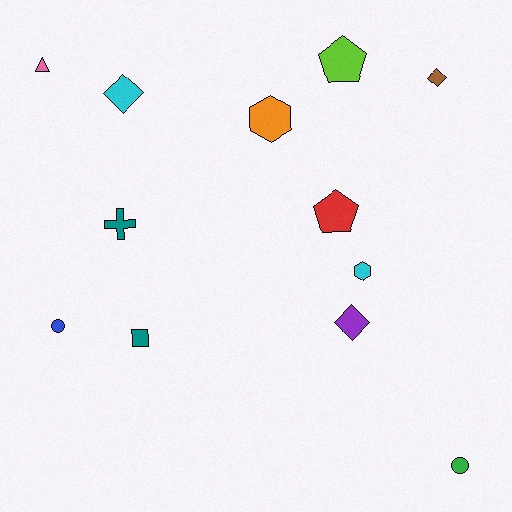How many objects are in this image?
There are 12 objects.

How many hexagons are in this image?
There are 2 hexagons.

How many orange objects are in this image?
There is 1 orange object.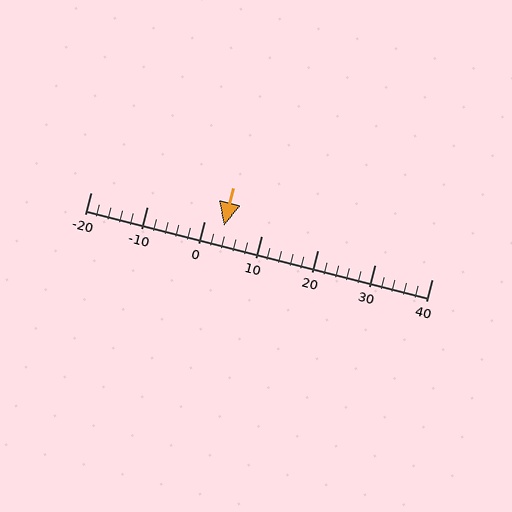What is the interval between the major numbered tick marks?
The major tick marks are spaced 10 units apart.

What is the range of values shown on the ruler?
The ruler shows values from -20 to 40.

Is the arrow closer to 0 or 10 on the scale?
The arrow is closer to 0.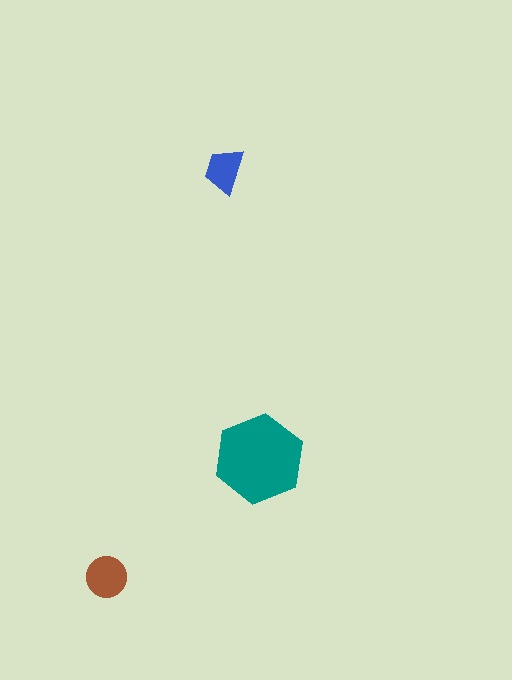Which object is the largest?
The teal hexagon.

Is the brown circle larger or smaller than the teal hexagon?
Smaller.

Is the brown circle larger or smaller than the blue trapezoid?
Larger.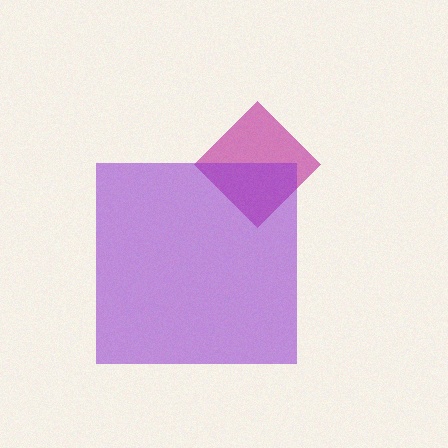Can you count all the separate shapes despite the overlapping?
Yes, there are 2 separate shapes.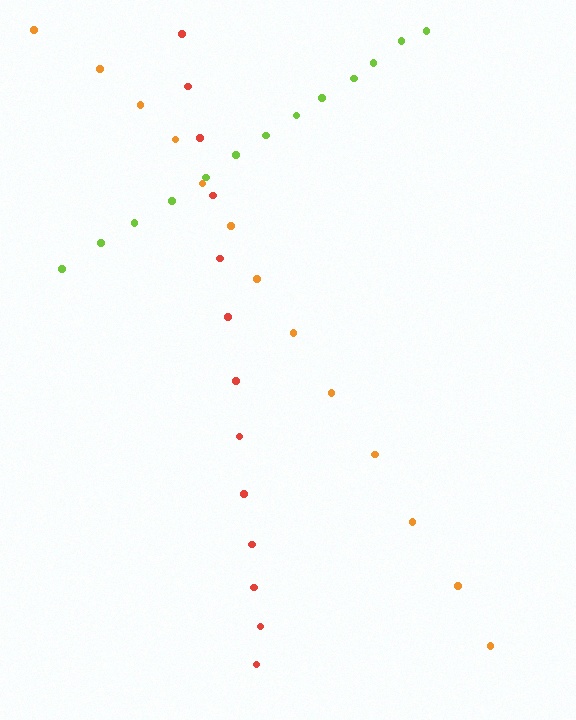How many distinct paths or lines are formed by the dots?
There are 3 distinct paths.